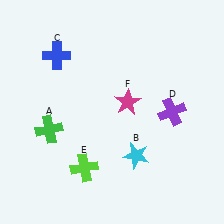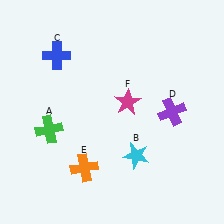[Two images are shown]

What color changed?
The cross (E) changed from lime in Image 1 to orange in Image 2.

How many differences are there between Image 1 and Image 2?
There is 1 difference between the two images.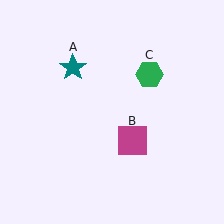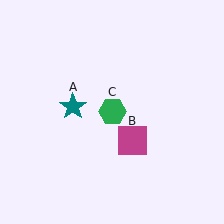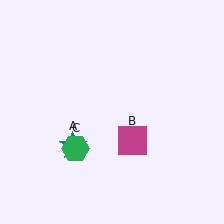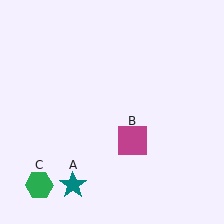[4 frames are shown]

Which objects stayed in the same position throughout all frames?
Magenta square (object B) remained stationary.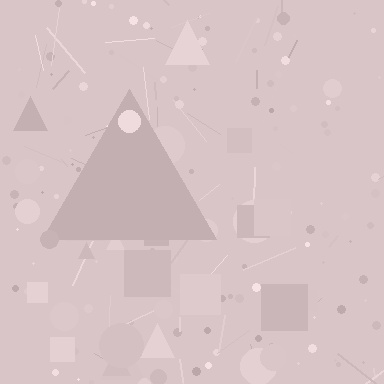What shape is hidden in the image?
A triangle is hidden in the image.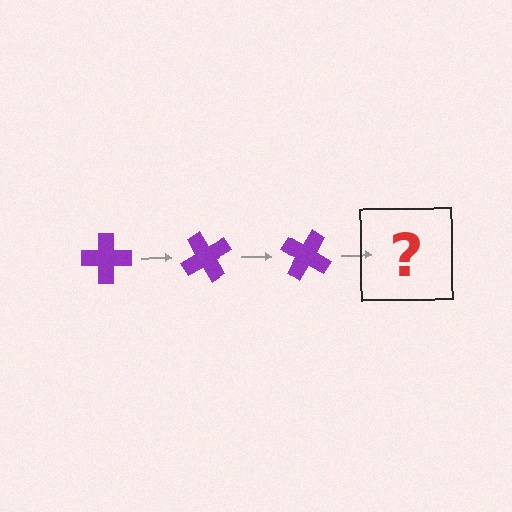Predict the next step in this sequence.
The next step is a purple cross rotated 180 degrees.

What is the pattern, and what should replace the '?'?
The pattern is that the cross rotates 60 degrees each step. The '?' should be a purple cross rotated 180 degrees.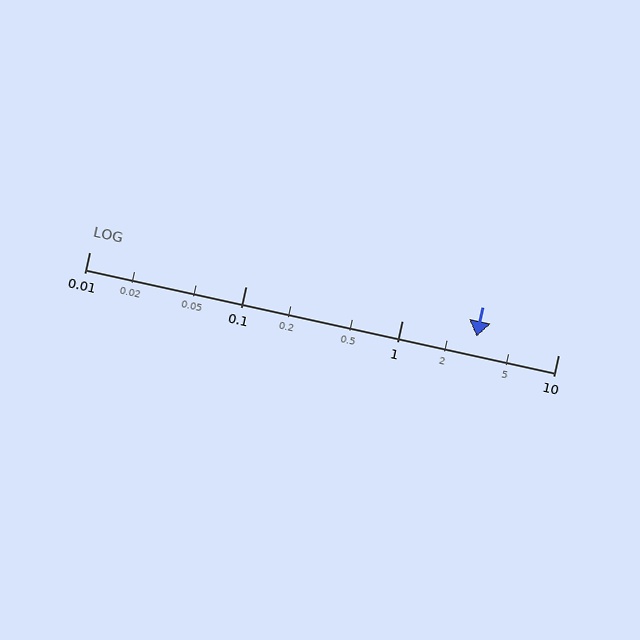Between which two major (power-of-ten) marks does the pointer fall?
The pointer is between 1 and 10.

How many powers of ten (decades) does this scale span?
The scale spans 3 decades, from 0.01 to 10.